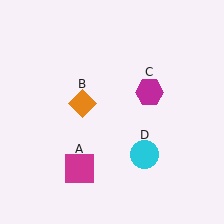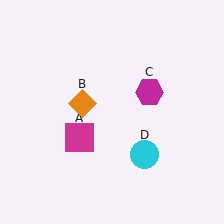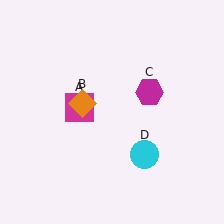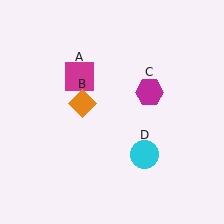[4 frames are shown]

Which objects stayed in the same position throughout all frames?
Orange diamond (object B) and magenta hexagon (object C) and cyan circle (object D) remained stationary.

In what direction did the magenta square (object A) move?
The magenta square (object A) moved up.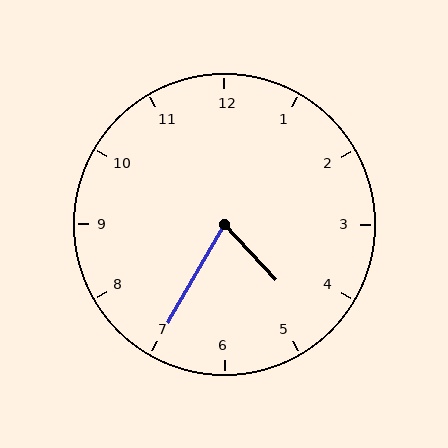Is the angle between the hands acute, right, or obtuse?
It is acute.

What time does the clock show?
4:35.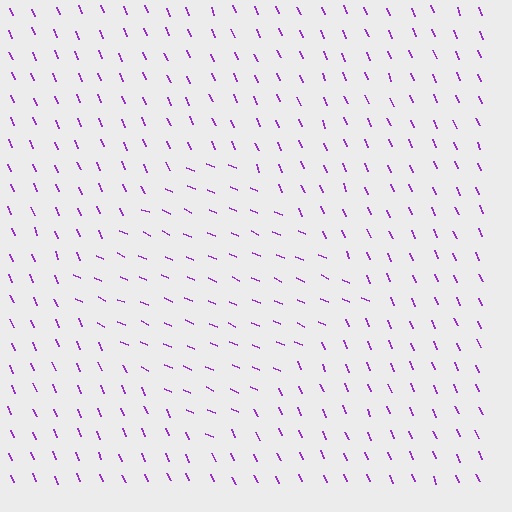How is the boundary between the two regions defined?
The boundary is defined purely by a change in line orientation (approximately 45 degrees difference). All lines are the same color and thickness.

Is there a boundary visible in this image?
Yes, there is a texture boundary formed by a change in line orientation.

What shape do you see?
I see a diamond.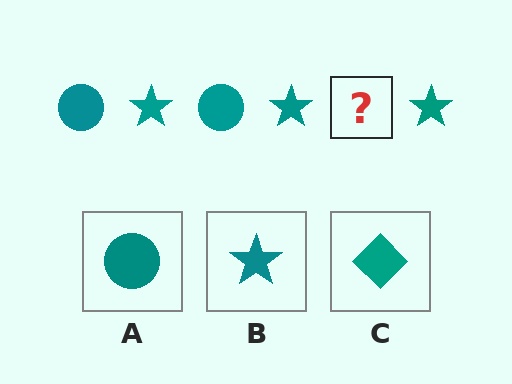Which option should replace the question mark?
Option A.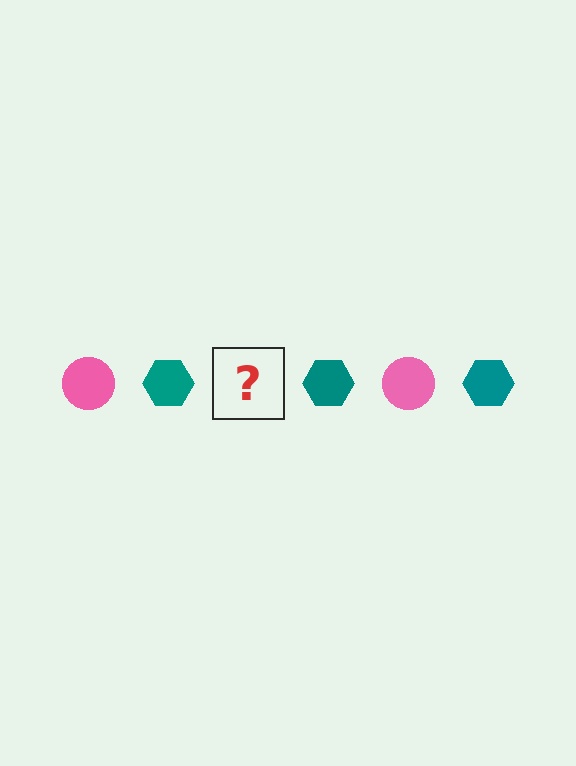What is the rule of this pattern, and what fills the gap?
The rule is that the pattern alternates between pink circle and teal hexagon. The gap should be filled with a pink circle.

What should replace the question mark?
The question mark should be replaced with a pink circle.